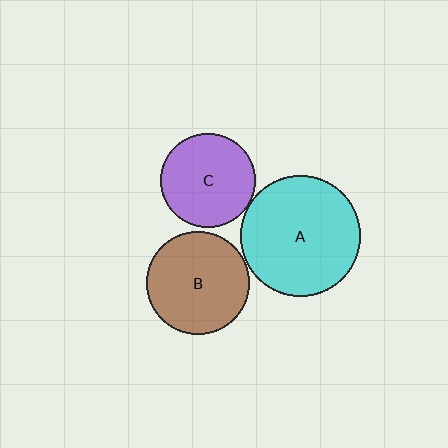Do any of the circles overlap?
No, none of the circles overlap.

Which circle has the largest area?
Circle A (cyan).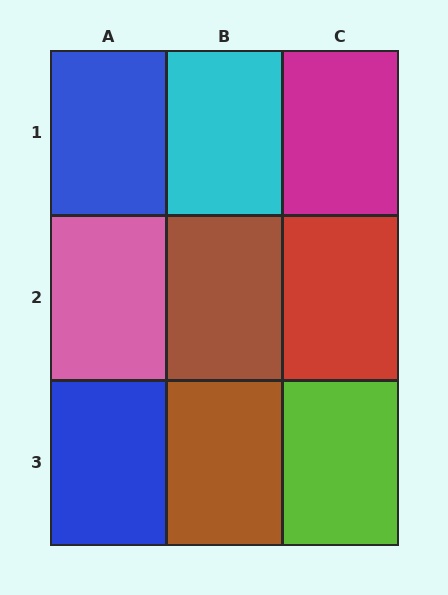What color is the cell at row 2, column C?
Red.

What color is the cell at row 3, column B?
Brown.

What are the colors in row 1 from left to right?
Blue, cyan, magenta.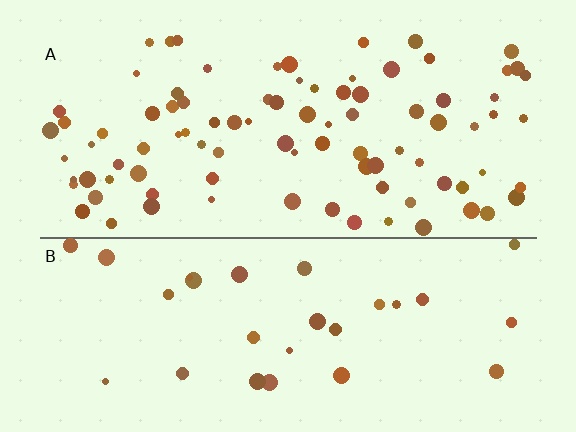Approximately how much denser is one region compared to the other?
Approximately 3.0× — region A over region B.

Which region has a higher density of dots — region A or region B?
A (the top).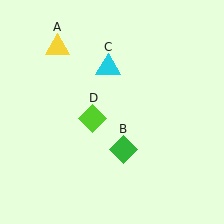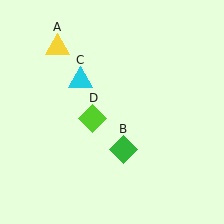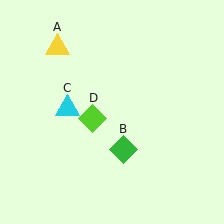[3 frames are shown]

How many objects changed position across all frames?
1 object changed position: cyan triangle (object C).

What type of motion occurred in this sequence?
The cyan triangle (object C) rotated counterclockwise around the center of the scene.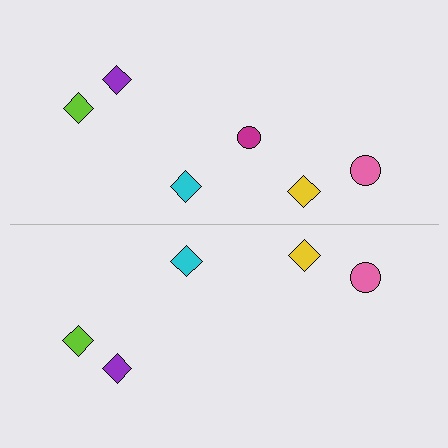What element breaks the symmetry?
A magenta circle is missing from the bottom side.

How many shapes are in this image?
There are 11 shapes in this image.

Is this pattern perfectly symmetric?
No, the pattern is not perfectly symmetric. A magenta circle is missing from the bottom side.